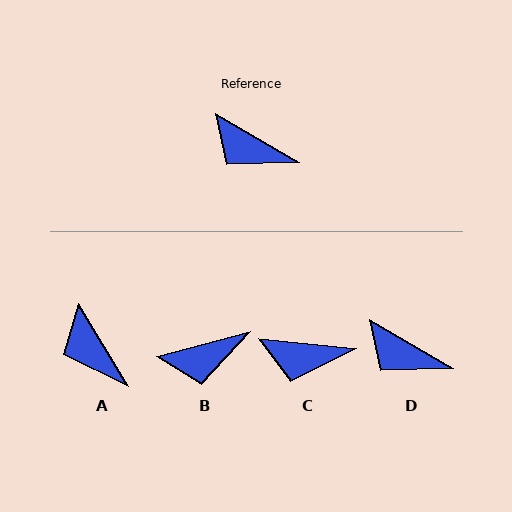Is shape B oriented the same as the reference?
No, it is off by about 45 degrees.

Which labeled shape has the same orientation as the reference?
D.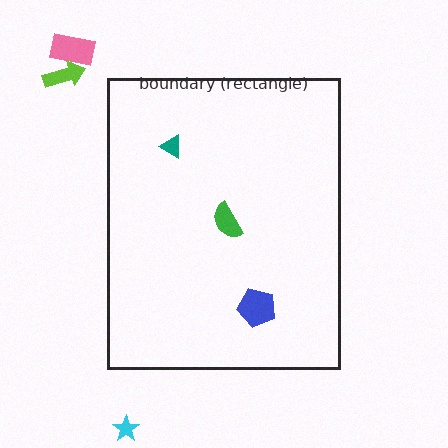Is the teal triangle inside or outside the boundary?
Inside.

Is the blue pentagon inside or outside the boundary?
Inside.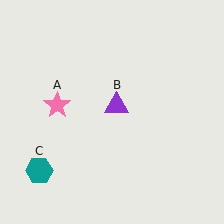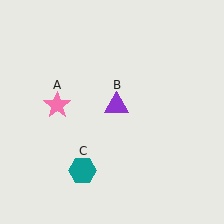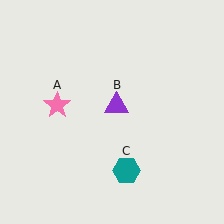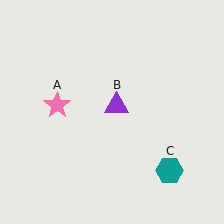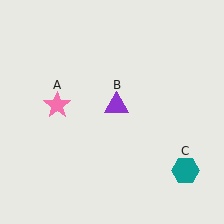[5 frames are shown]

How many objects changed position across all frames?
1 object changed position: teal hexagon (object C).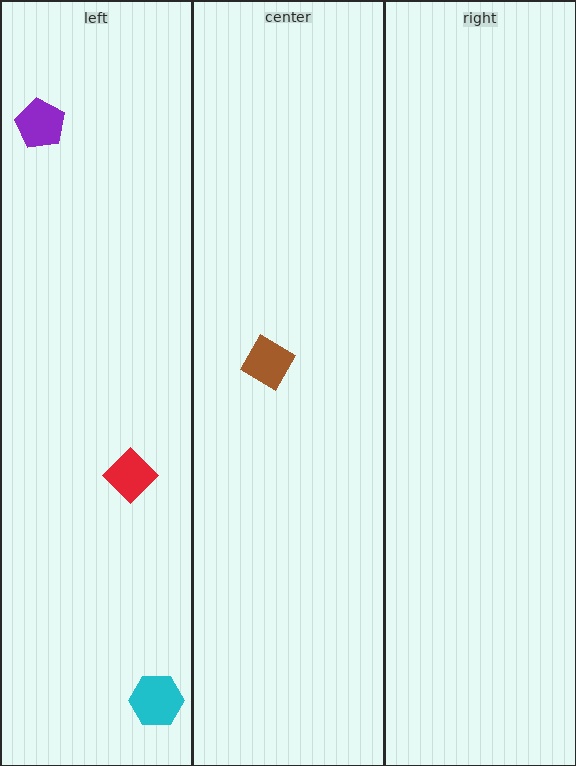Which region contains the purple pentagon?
The left region.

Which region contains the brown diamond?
The center region.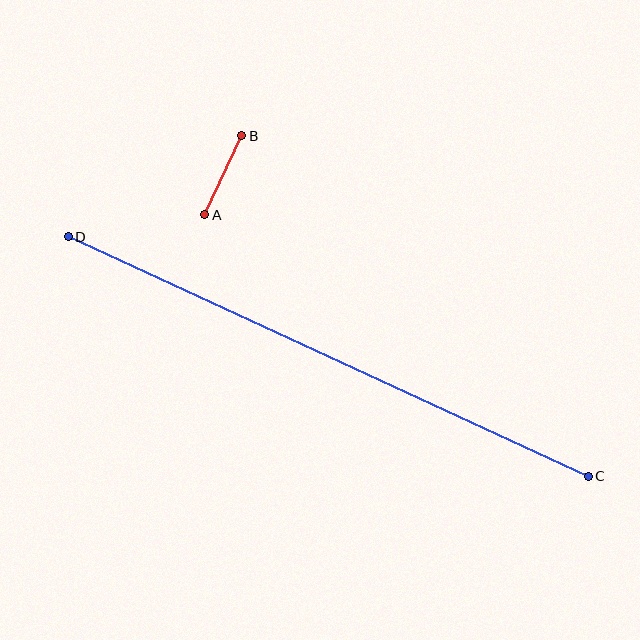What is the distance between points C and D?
The distance is approximately 573 pixels.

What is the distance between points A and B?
The distance is approximately 87 pixels.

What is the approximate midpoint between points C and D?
The midpoint is at approximately (328, 356) pixels.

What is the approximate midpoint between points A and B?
The midpoint is at approximately (223, 175) pixels.